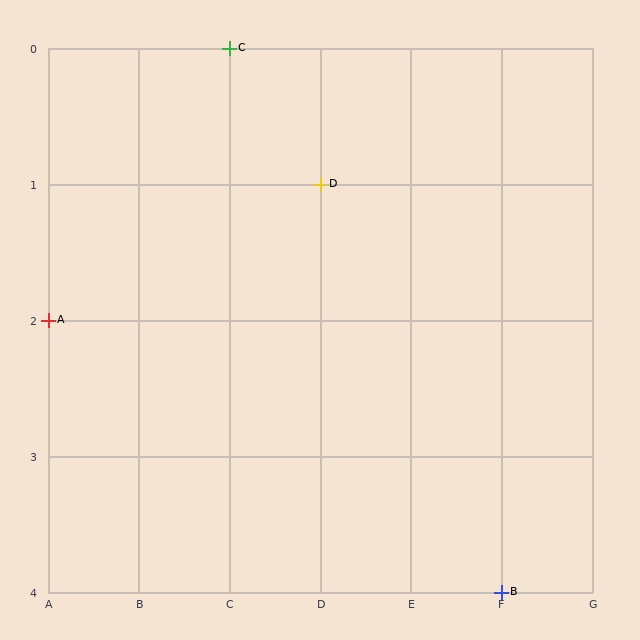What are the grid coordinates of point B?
Point B is at grid coordinates (F, 4).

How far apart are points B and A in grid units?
Points B and A are 5 columns and 2 rows apart (about 5.4 grid units diagonally).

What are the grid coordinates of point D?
Point D is at grid coordinates (D, 1).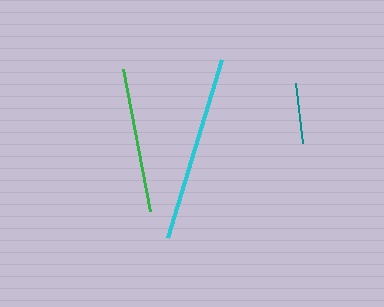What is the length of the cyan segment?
The cyan segment is approximately 186 pixels long.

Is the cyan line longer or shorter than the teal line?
The cyan line is longer than the teal line.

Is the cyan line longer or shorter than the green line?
The cyan line is longer than the green line.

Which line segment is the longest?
The cyan line is the longest at approximately 186 pixels.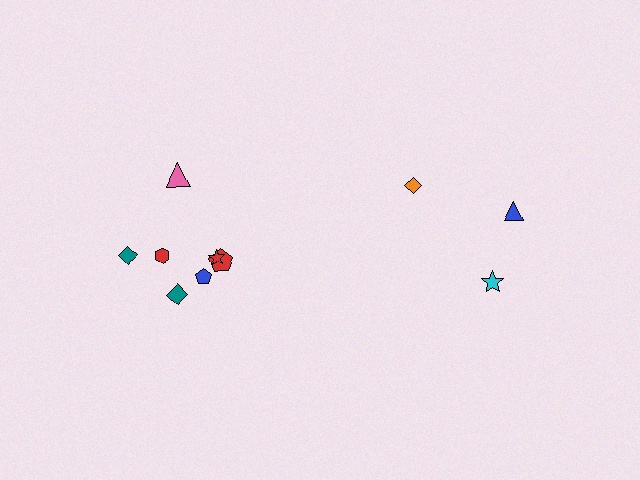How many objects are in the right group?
There are 3 objects.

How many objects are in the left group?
There are 7 objects.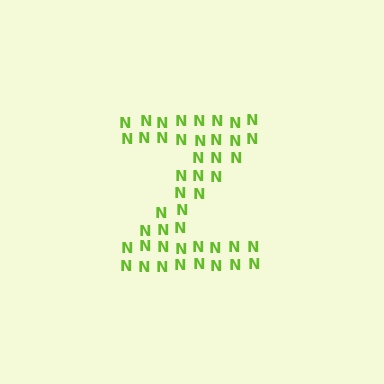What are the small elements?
The small elements are letter N's.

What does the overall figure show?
The overall figure shows the letter Z.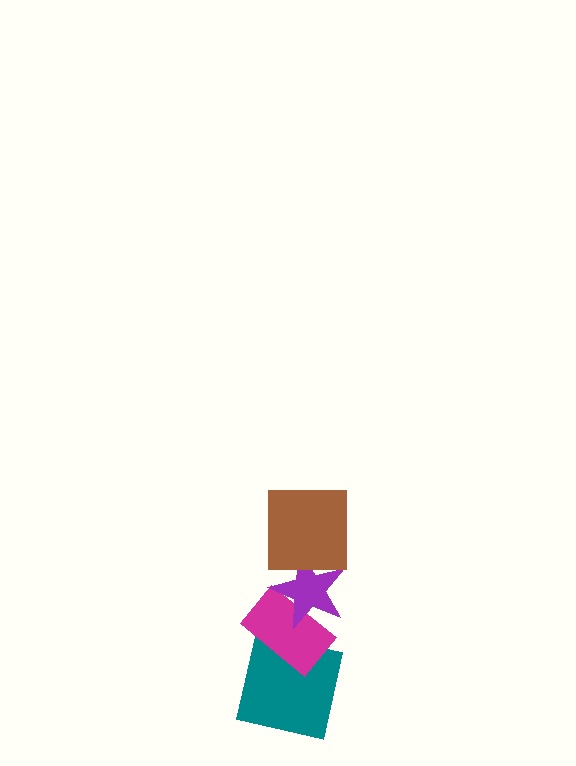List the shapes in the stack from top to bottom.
From top to bottom: the brown square, the purple star, the magenta rectangle, the teal square.